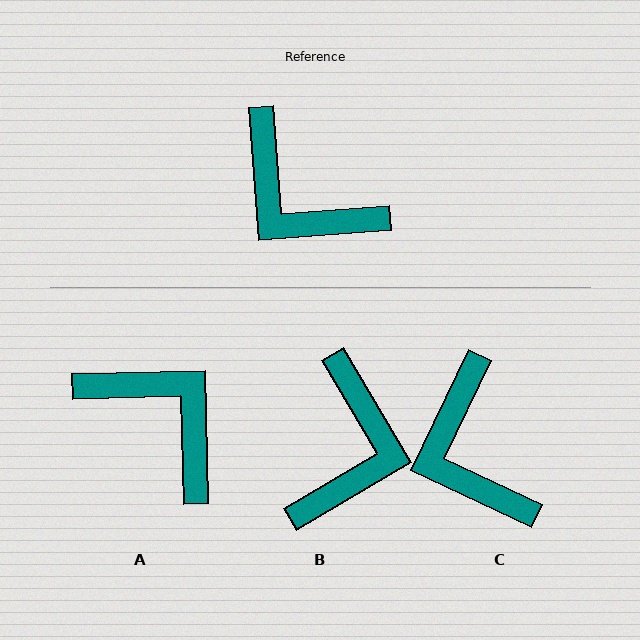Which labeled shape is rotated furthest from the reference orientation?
A, about 177 degrees away.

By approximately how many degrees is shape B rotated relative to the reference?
Approximately 116 degrees counter-clockwise.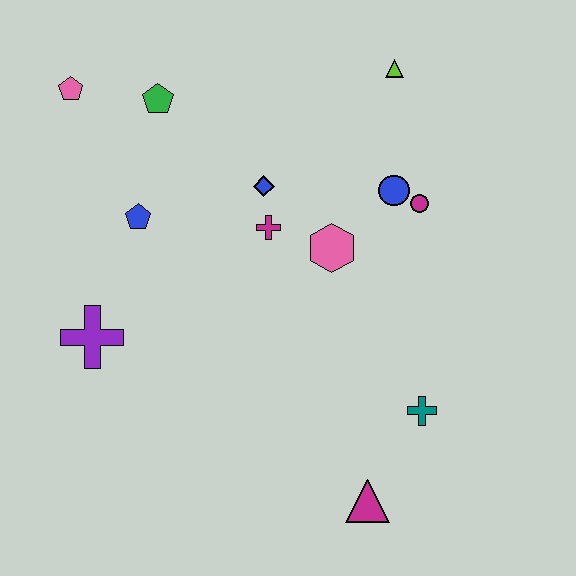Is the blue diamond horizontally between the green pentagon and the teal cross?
Yes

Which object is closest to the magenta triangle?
The teal cross is closest to the magenta triangle.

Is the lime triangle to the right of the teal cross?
No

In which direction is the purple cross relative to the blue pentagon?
The purple cross is below the blue pentagon.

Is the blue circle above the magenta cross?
Yes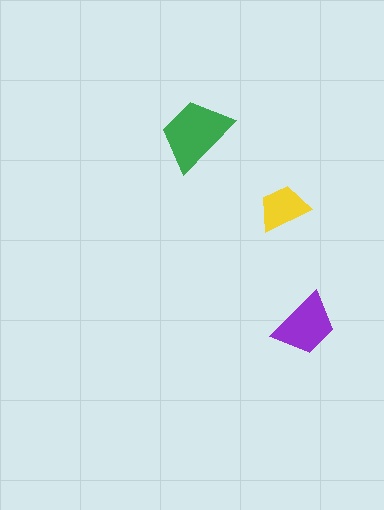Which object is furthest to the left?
The green trapezoid is leftmost.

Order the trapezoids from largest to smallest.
the green one, the purple one, the yellow one.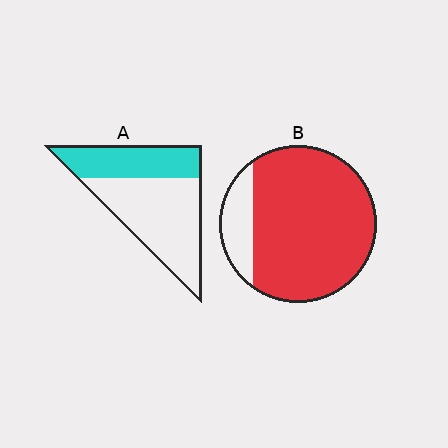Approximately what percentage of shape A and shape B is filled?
A is approximately 35% and B is approximately 85%.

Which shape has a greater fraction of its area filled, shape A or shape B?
Shape B.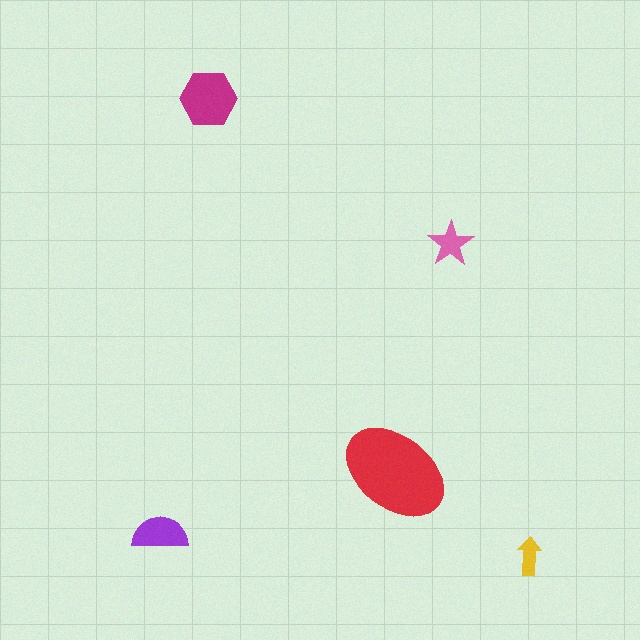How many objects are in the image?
There are 5 objects in the image.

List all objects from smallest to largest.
The yellow arrow, the pink star, the purple semicircle, the magenta hexagon, the red ellipse.